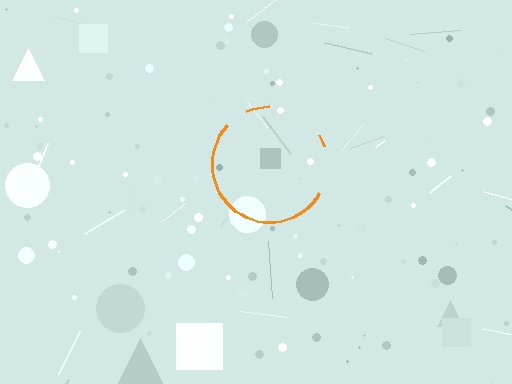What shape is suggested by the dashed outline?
The dashed outline suggests a circle.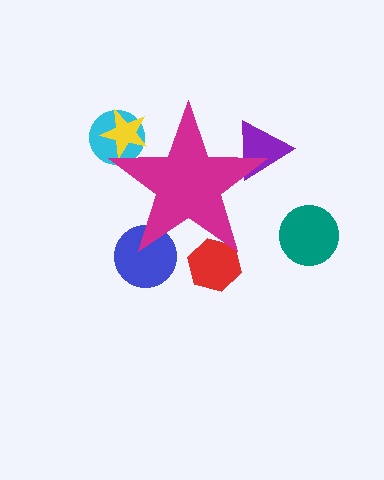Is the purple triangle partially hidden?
Yes, the purple triangle is partially hidden behind the magenta star.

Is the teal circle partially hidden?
No, the teal circle is fully visible.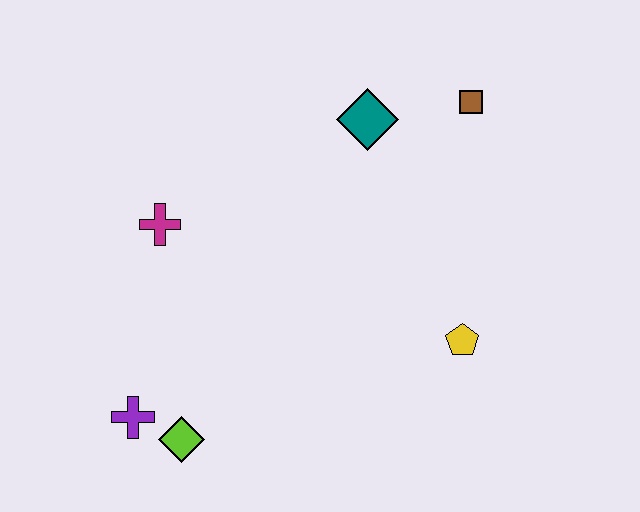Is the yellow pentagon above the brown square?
No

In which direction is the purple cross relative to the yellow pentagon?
The purple cross is to the left of the yellow pentagon.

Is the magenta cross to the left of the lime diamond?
Yes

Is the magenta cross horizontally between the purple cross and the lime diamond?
Yes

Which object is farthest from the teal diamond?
The purple cross is farthest from the teal diamond.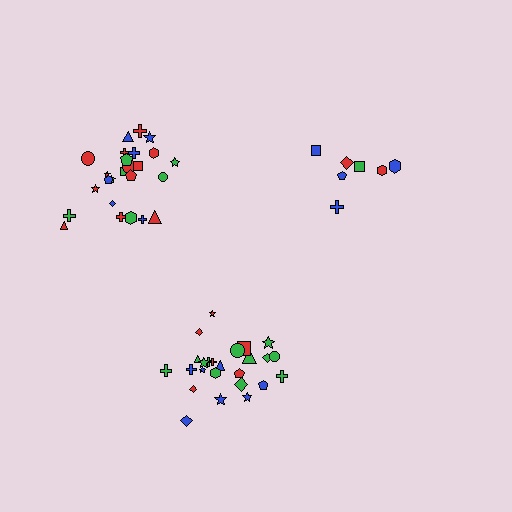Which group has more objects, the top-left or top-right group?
The top-left group.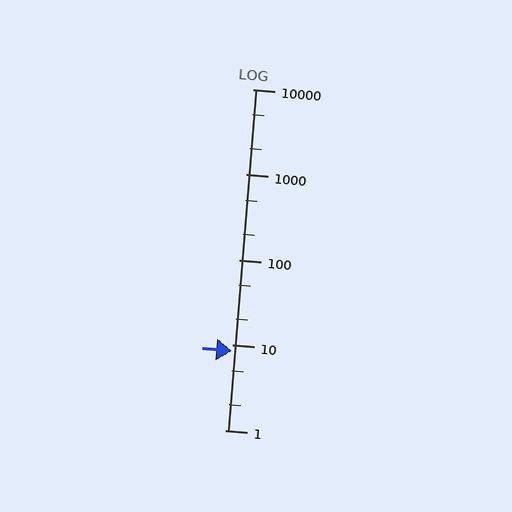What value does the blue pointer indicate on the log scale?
The pointer indicates approximately 8.6.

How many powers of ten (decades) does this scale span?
The scale spans 4 decades, from 1 to 10000.